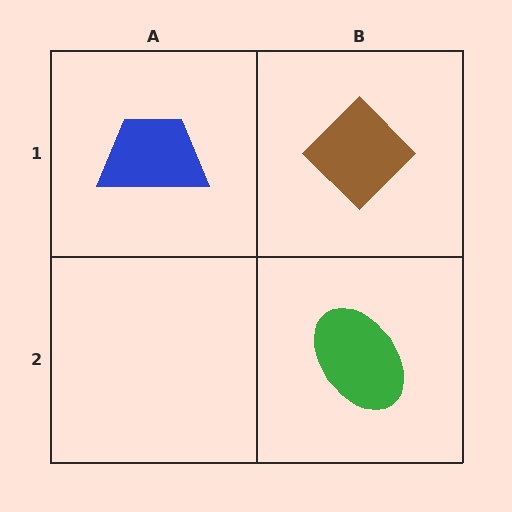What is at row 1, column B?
A brown diamond.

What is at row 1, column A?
A blue trapezoid.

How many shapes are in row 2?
1 shape.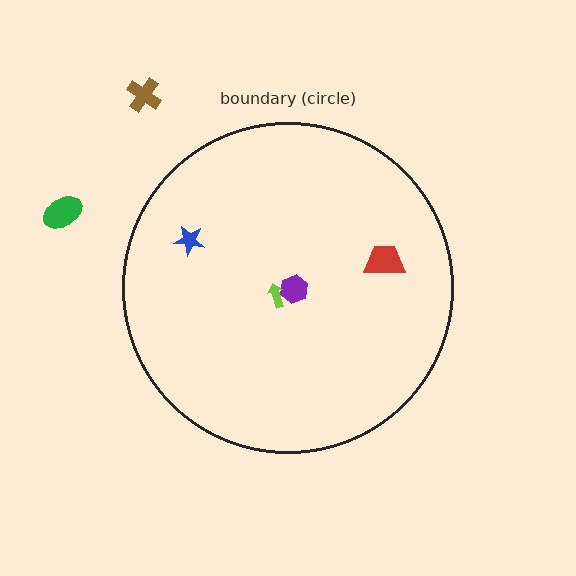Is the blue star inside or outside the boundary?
Inside.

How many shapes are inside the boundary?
4 inside, 2 outside.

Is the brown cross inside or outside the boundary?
Outside.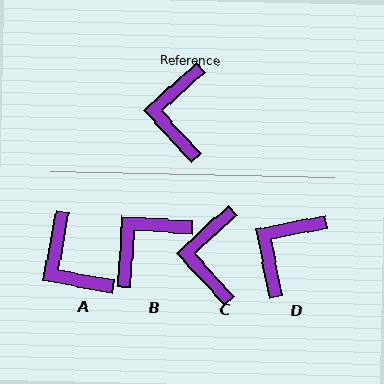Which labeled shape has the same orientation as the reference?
C.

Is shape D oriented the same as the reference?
No, it is off by about 32 degrees.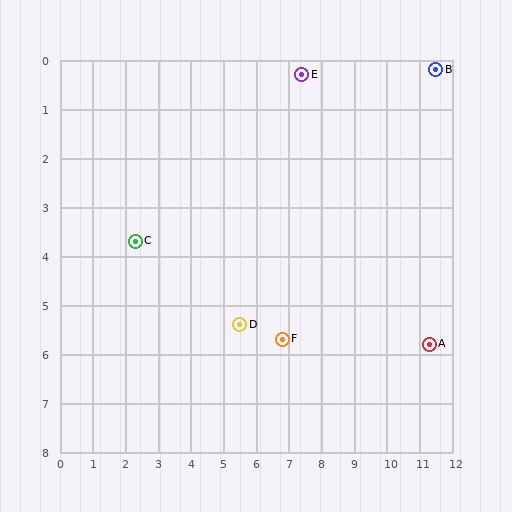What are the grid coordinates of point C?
Point C is at approximately (2.3, 3.7).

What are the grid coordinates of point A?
Point A is at approximately (11.3, 5.8).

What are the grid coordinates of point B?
Point B is at approximately (11.5, 0.2).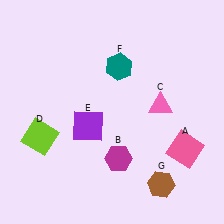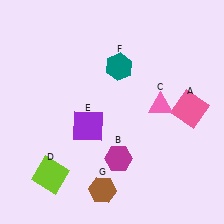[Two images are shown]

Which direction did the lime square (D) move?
The lime square (D) moved down.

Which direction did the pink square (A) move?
The pink square (A) moved up.